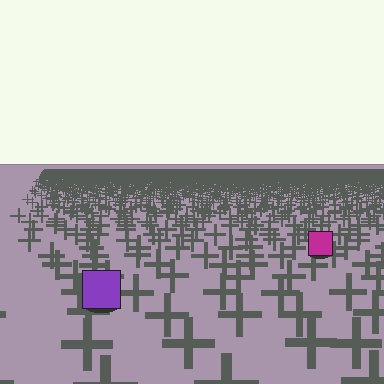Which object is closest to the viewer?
The purple square is closest. The texture marks near it are larger and more spread out.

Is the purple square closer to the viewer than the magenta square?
Yes. The purple square is closer — you can tell from the texture gradient: the ground texture is coarser near it.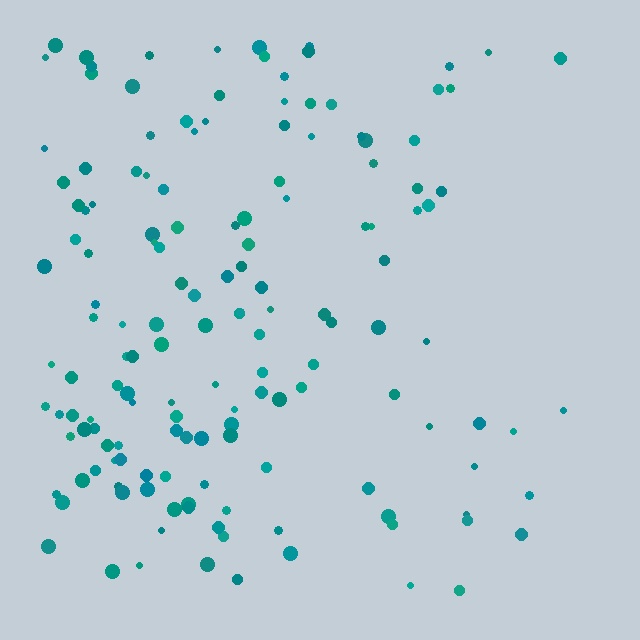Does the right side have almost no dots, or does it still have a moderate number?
Still a moderate number, just noticeably fewer than the left.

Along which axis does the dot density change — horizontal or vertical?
Horizontal.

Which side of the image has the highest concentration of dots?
The left.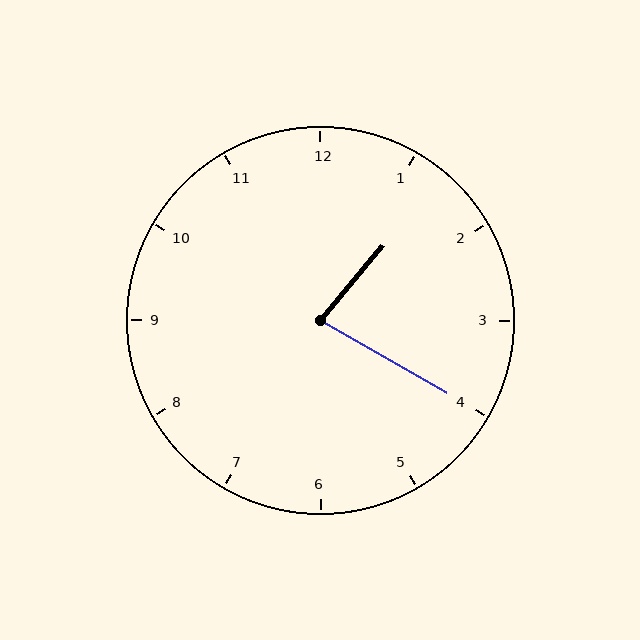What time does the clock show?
1:20.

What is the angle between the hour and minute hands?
Approximately 80 degrees.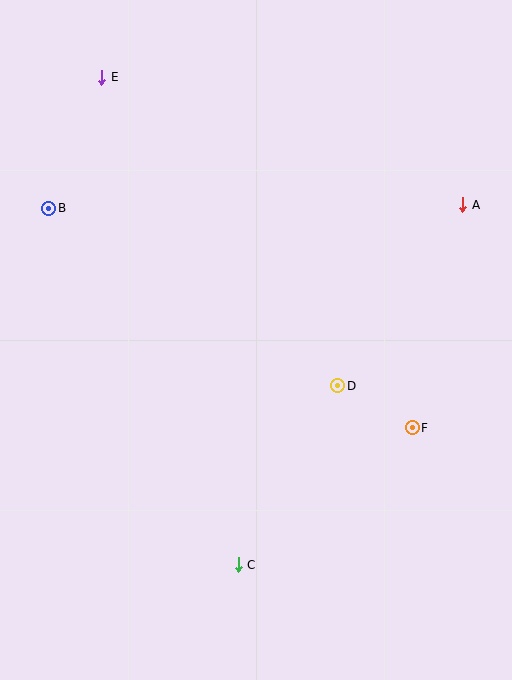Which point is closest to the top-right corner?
Point A is closest to the top-right corner.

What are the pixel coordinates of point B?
Point B is at (49, 208).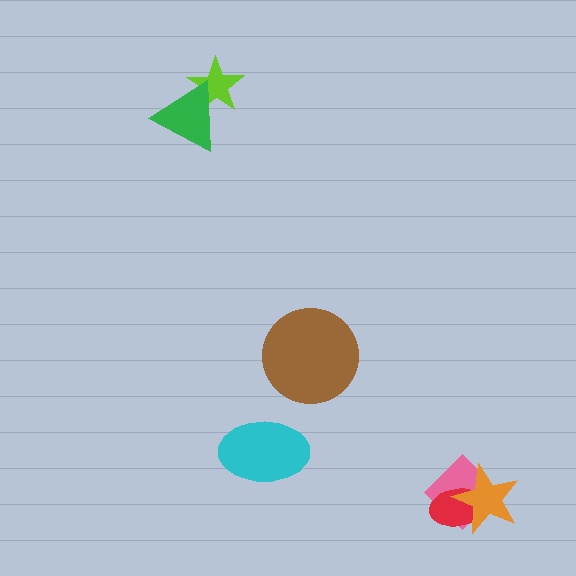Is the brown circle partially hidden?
No, no other shape covers it.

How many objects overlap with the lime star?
1 object overlaps with the lime star.